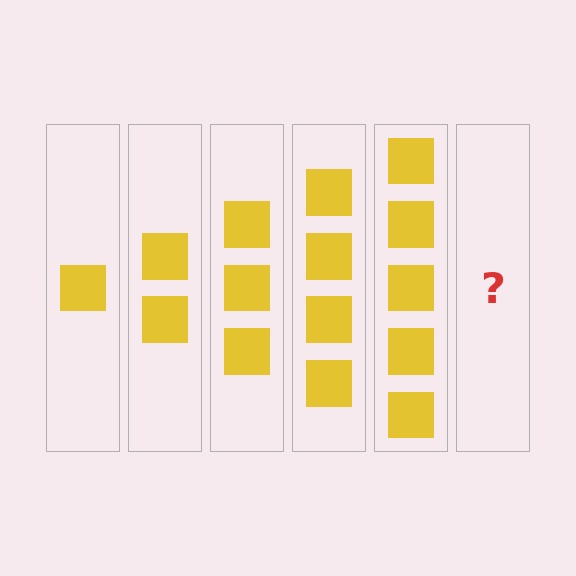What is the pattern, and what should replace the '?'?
The pattern is that each step adds one more square. The '?' should be 6 squares.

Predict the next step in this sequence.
The next step is 6 squares.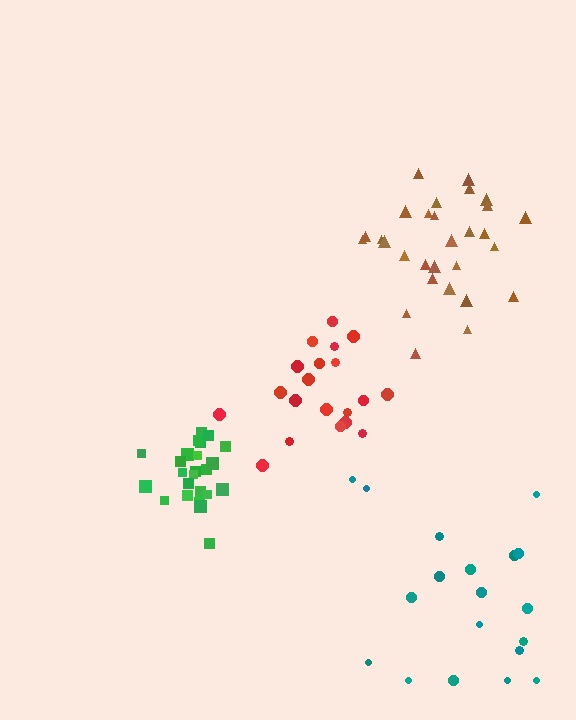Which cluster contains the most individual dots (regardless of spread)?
Brown (29).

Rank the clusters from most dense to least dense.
green, red, brown, teal.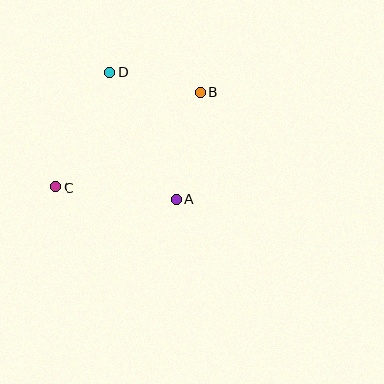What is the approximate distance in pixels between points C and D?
The distance between C and D is approximately 128 pixels.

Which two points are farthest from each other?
Points B and C are farthest from each other.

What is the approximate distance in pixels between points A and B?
The distance between A and B is approximately 110 pixels.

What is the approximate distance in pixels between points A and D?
The distance between A and D is approximately 144 pixels.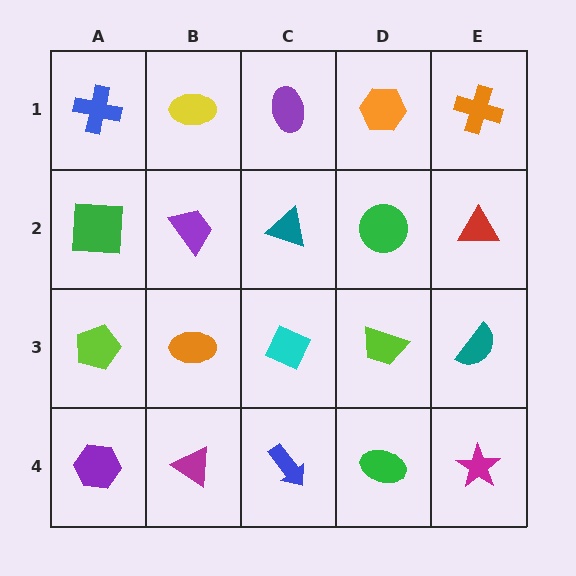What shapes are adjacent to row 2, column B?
A yellow ellipse (row 1, column B), an orange ellipse (row 3, column B), a green square (row 2, column A), a teal triangle (row 2, column C).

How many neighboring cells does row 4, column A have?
2.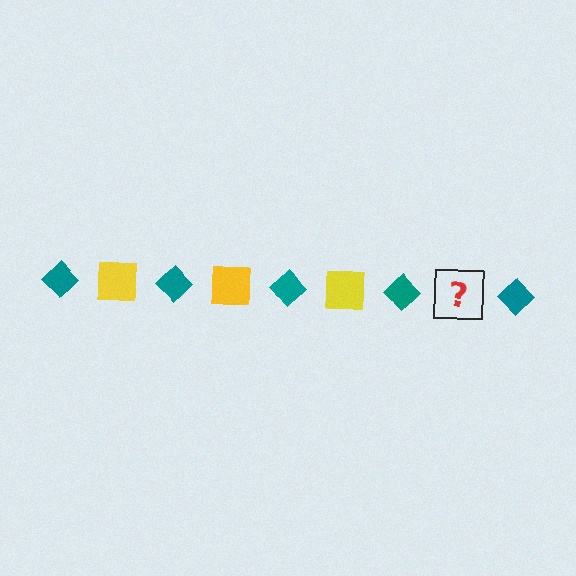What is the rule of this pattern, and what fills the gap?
The rule is that the pattern alternates between teal diamond and yellow square. The gap should be filled with a yellow square.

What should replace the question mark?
The question mark should be replaced with a yellow square.